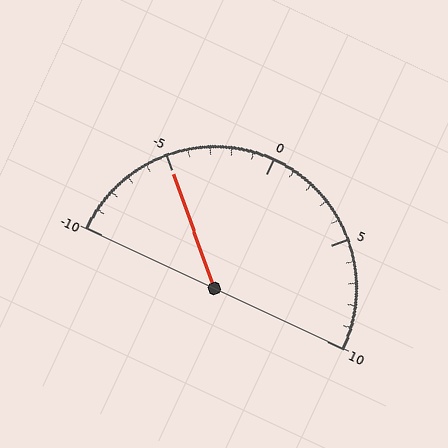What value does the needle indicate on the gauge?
The needle indicates approximately -5.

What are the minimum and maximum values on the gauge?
The gauge ranges from -10 to 10.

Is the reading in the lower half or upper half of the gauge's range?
The reading is in the lower half of the range (-10 to 10).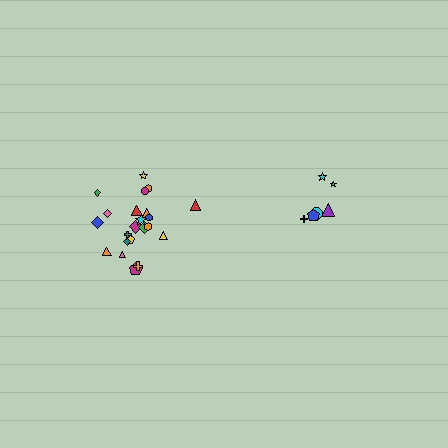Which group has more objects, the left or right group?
The left group.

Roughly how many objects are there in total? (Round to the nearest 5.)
Roughly 30 objects in total.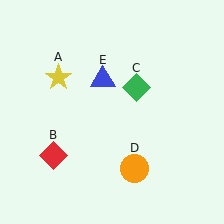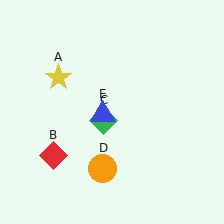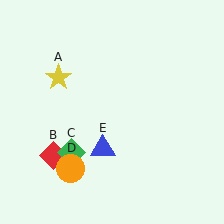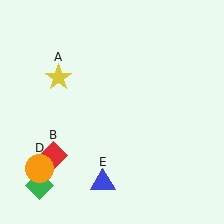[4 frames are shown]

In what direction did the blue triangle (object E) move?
The blue triangle (object E) moved down.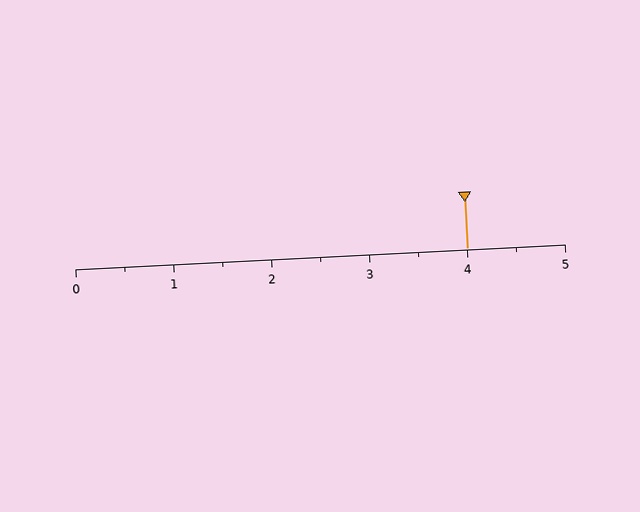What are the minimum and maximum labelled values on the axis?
The axis runs from 0 to 5.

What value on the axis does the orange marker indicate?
The marker indicates approximately 4.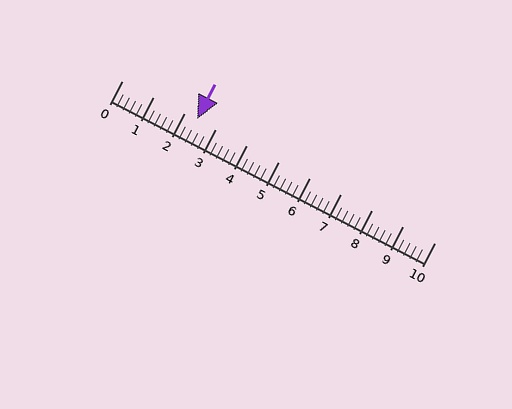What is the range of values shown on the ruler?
The ruler shows values from 0 to 10.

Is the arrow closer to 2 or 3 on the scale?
The arrow is closer to 2.